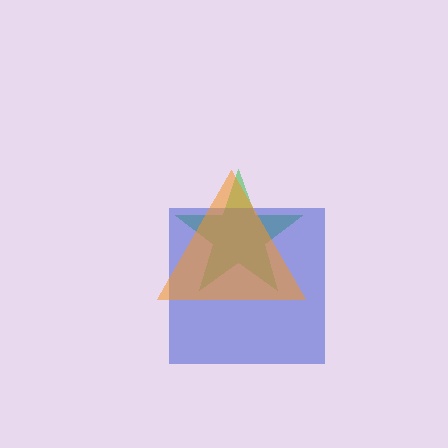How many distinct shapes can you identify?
There are 3 distinct shapes: a green star, a blue square, an orange triangle.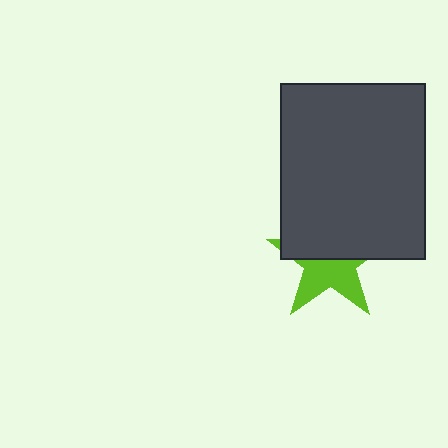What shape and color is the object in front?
The object in front is a dark gray rectangle.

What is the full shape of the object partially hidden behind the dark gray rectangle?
The partially hidden object is a lime star.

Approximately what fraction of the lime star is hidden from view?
Roughly 52% of the lime star is hidden behind the dark gray rectangle.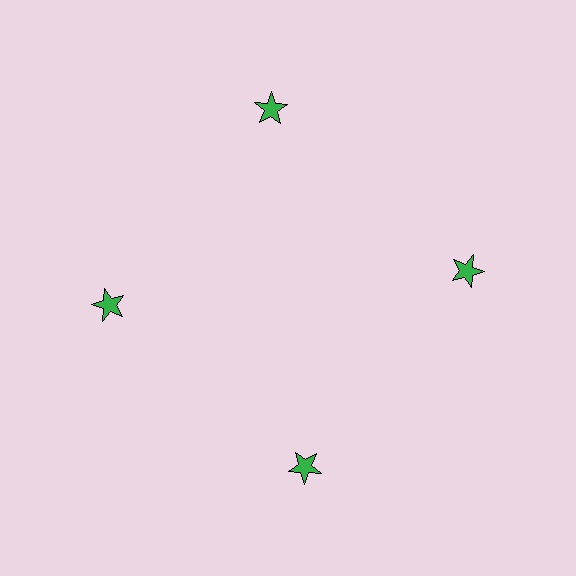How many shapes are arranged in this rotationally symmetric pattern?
There are 4 shapes, arranged in 4 groups of 1.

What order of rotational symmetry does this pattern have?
This pattern has 4-fold rotational symmetry.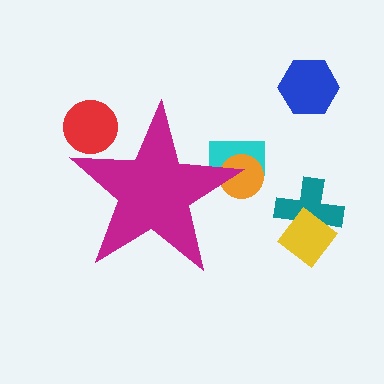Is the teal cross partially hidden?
No, the teal cross is fully visible.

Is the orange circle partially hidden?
Yes, the orange circle is partially hidden behind the magenta star.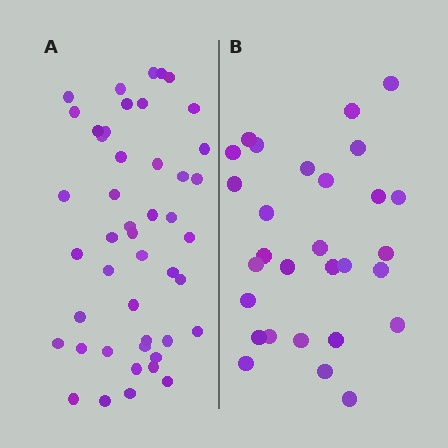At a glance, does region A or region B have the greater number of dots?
Region A (the left region) has more dots.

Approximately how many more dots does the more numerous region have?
Region A has approximately 15 more dots than region B.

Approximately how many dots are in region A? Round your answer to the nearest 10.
About 50 dots. (The exact count is 46, which rounds to 50.)